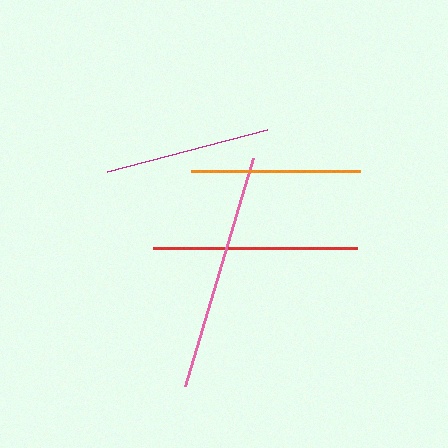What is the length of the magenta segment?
The magenta segment is approximately 165 pixels long.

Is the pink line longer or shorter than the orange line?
The pink line is longer than the orange line.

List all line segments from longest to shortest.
From longest to shortest: pink, red, orange, magenta.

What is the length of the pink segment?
The pink segment is approximately 238 pixels long.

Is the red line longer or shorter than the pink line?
The pink line is longer than the red line.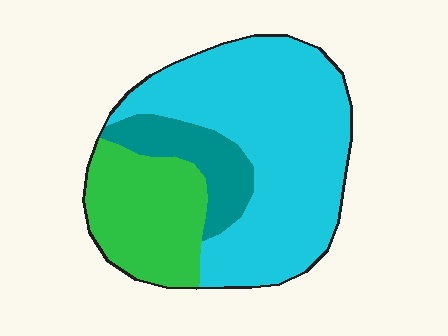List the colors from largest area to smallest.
From largest to smallest: cyan, green, teal.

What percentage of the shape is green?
Green takes up about one quarter (1/4) of the shape.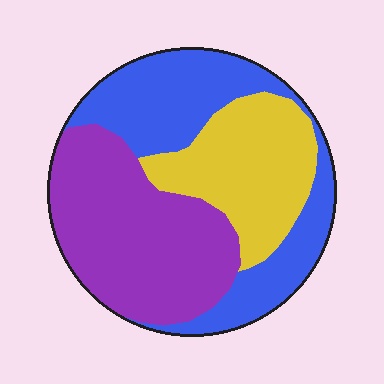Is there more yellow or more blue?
Blue.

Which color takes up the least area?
Yellow, at roughly 25%.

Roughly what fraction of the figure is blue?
Blue takes up between a third and a half of the figure.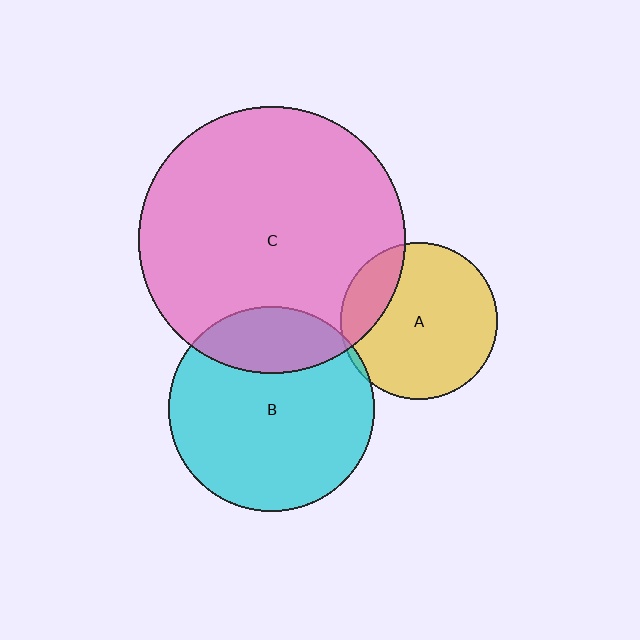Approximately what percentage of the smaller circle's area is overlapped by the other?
Approximately 20%.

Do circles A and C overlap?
Yes.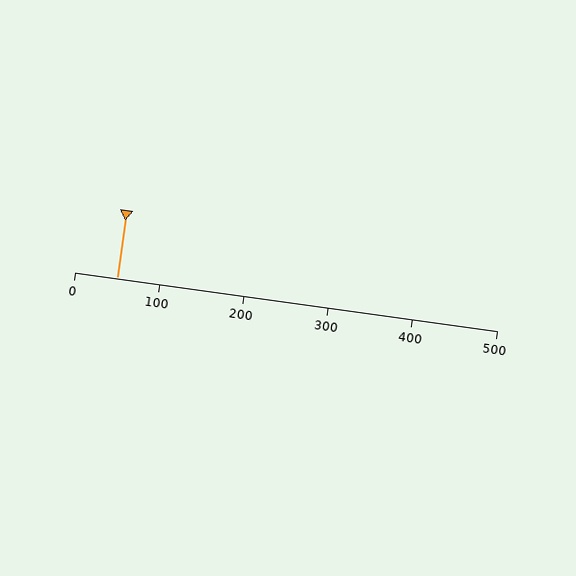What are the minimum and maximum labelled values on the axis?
The axis runs from 0 to 500.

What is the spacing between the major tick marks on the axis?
The major ticks are spaced 100 apart.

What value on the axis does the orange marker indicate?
The marker indicates approximately 50.